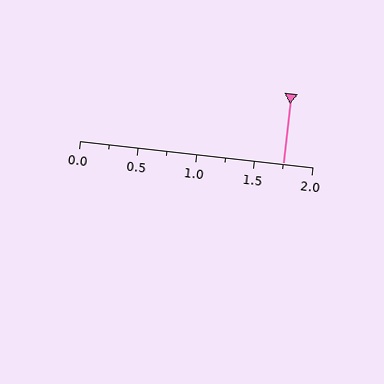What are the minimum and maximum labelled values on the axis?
The axis runs from 0.0 to 2.0.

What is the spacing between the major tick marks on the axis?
The major ticks are spaced 0.5 apart.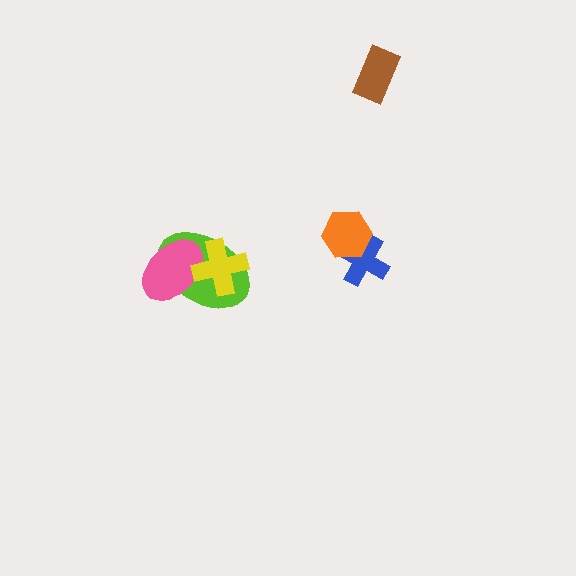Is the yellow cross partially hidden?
No, no other shape covers it.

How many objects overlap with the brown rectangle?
0 objects overlap with the brown rectangle.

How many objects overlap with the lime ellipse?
2 objects overlap with the lime ellipse.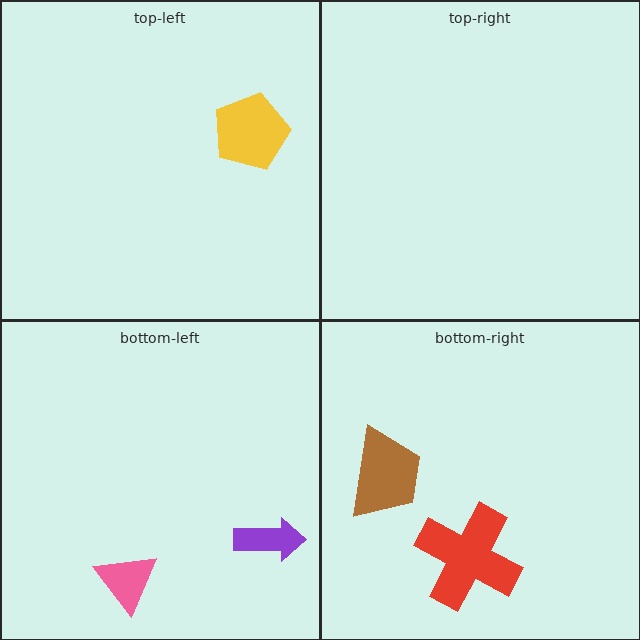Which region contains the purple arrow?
The bottom-left region.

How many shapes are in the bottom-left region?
2.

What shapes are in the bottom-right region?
The brown trapezoid, the red cross.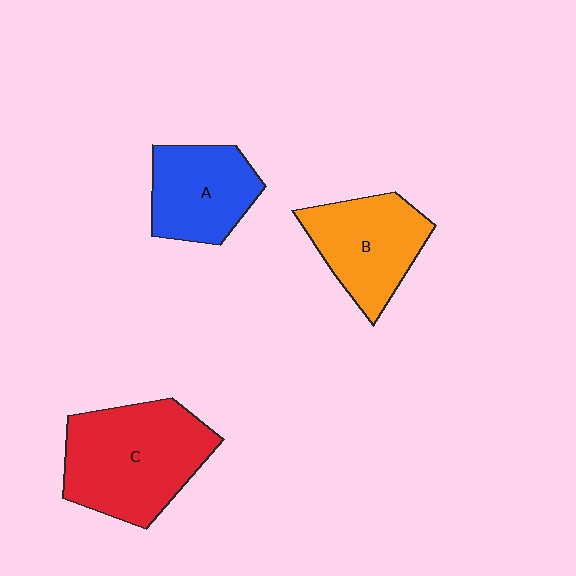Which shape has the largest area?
Shape C (red).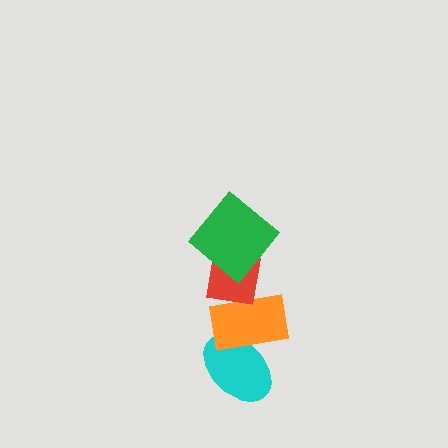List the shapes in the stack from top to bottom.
From top to bottom: the green diamond, the red square, the orange rectangle, the cyan ellipse.